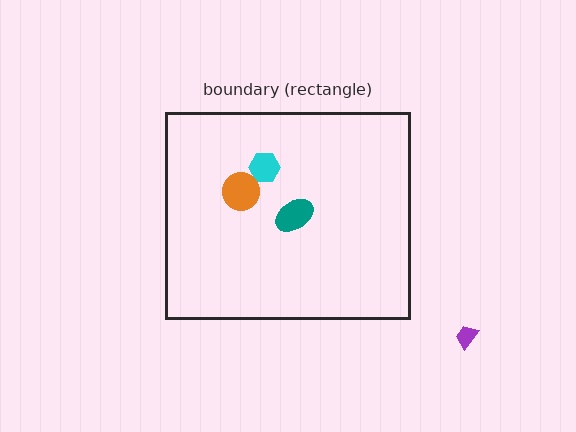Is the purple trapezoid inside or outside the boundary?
Outside.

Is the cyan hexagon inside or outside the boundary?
Inside.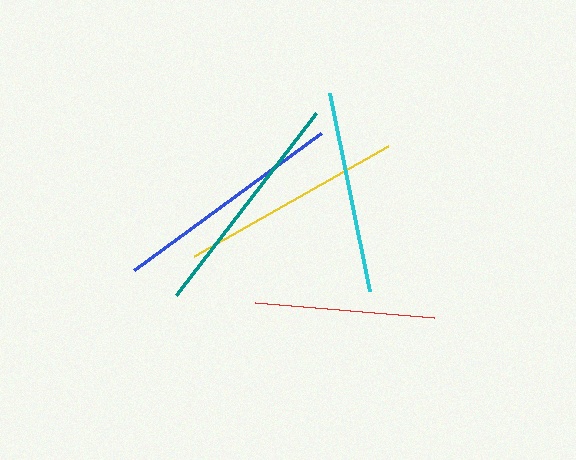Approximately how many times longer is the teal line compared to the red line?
The teal line is approximately 1.3 times the length of the red line.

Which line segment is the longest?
The blue line is the longest at approximately 232 pixels.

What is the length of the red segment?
The red segment is approximately 179 pixels long.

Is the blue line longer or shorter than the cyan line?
The blue line is longer than the cyan line.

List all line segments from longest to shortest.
From longest to shortest: blue, teal, yellow, cyan, red.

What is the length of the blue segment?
The blue segment is approximately 232 pixels long.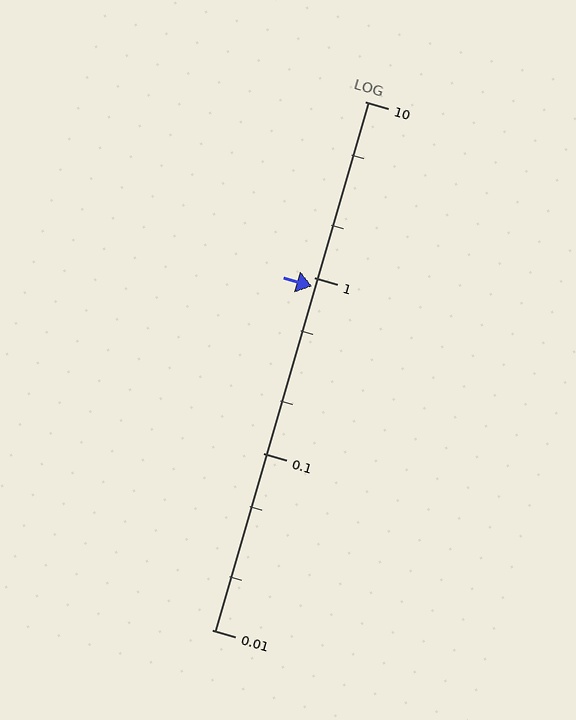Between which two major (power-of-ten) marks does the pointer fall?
The pointer is between 0.1 and 1.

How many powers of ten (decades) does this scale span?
The scale spans 3 decades, from 0.01 to 10.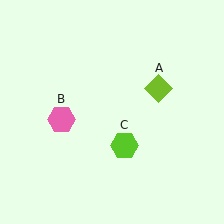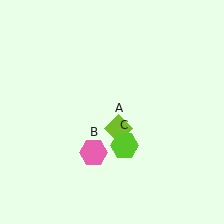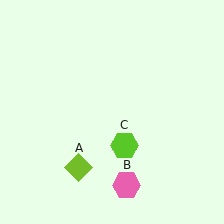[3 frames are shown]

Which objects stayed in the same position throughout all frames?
Lime hexagon (object C) remained stationary.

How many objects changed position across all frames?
2 objects changed position: lime diamond (object A), pink hexagon (object B).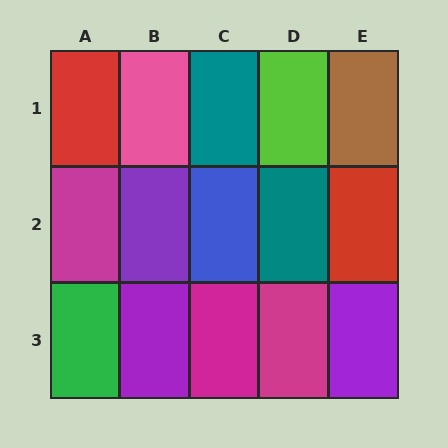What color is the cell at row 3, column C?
Magenta.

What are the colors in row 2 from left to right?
Magenta, purple, blue, teal, red.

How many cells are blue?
1 cell is blue.